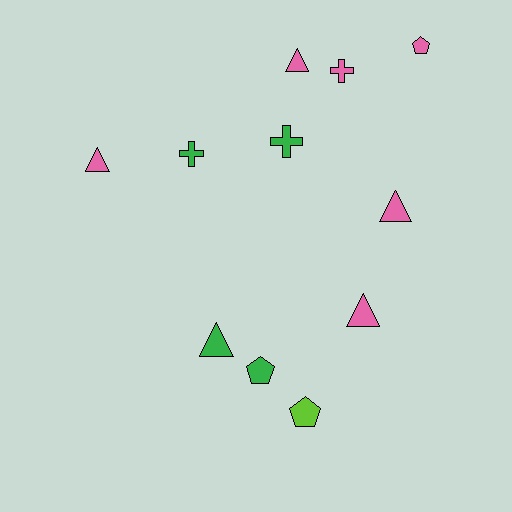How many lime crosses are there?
There are no lime crosses.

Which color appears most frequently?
Pink, with 6 objects.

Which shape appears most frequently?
Triangle, with 5 objects.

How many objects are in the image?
There are 11 objects.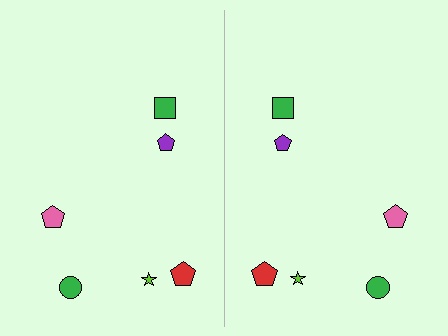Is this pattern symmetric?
Yes, this pattern has bilateral (reflection) symmetry.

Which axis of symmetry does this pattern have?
The pattern has a vertical axis of symmetry running through the center of the image.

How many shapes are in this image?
There are 12 shapes in this image.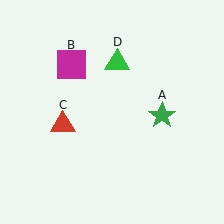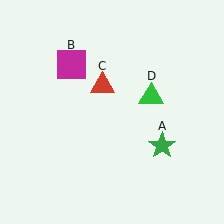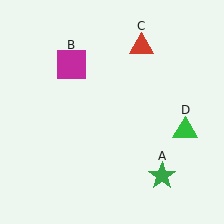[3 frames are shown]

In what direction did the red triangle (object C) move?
The red triangle (object C) moved up and to the right.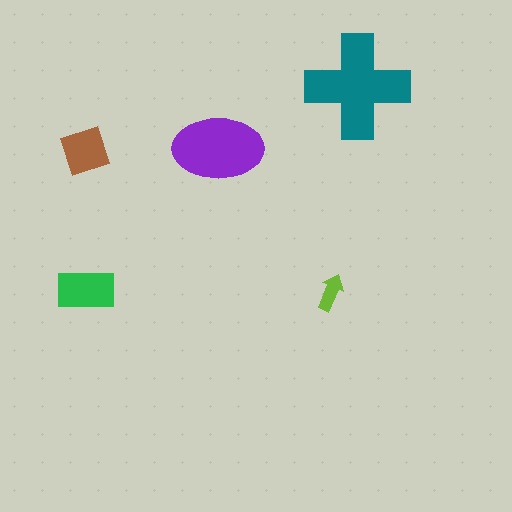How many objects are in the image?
There are 5 objects in the image.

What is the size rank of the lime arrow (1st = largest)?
5th.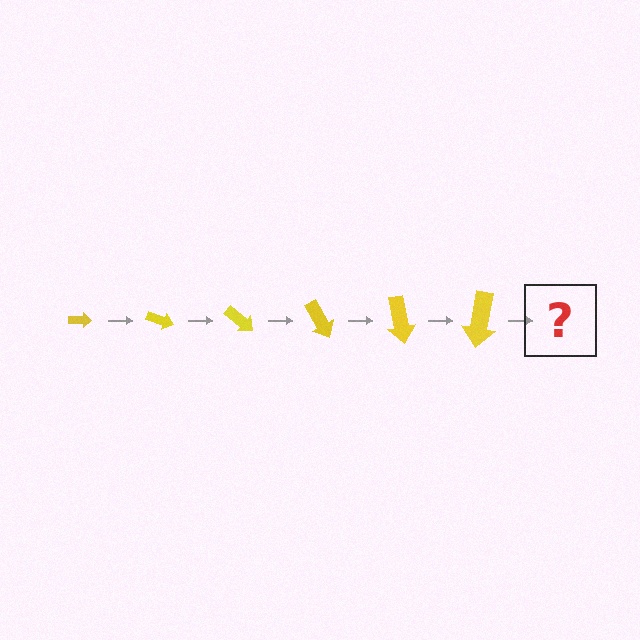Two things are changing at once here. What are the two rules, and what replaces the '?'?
The two rules are that the arrow grows larger each step and it rotates 20 degrees each step. The '?' should be an arrow, larger than the previous one and rotated 120 degrees from the start.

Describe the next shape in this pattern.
It should be an arrow, larger than the previous one and rotated 120 degrees from the start.